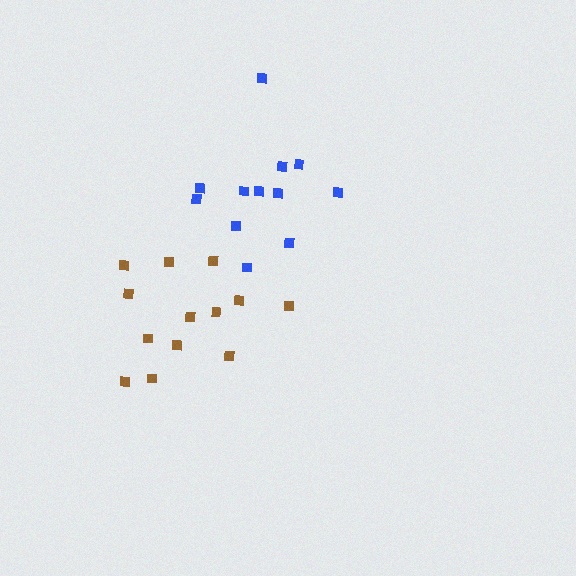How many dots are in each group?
Group 1: 12 dots, Group 2: 13 dots (25 total).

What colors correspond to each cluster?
The clusters are colored: blue, brown.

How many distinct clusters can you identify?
There are 2 distinct clusters.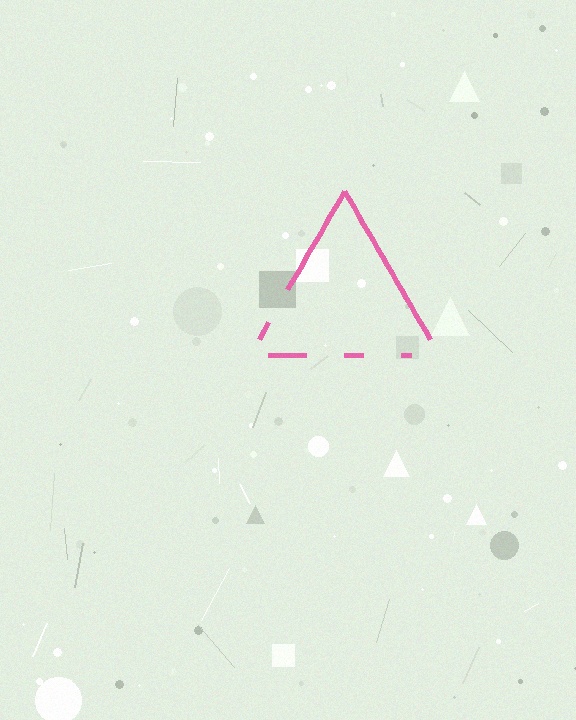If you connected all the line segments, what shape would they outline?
They would outline a triangle.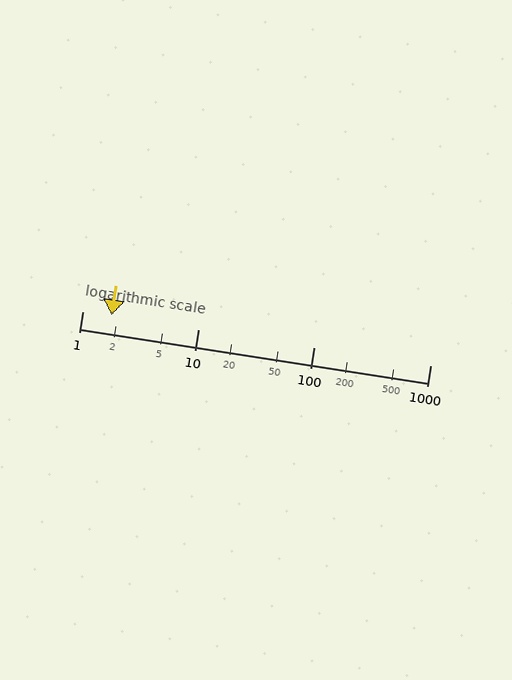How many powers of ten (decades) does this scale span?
The scale spans 3 decades, from 1 to 1000.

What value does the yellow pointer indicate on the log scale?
The pointer indicates approximately 1.8.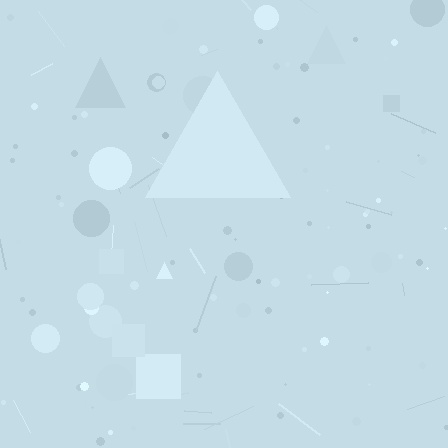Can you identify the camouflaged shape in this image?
The camouflaged shape is a triangle.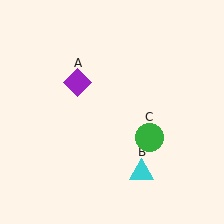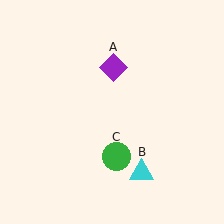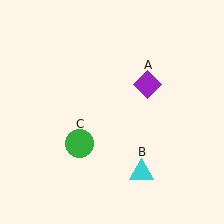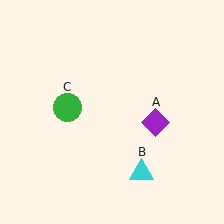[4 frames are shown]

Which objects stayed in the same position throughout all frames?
Cyan triangle (object B) remained stationary.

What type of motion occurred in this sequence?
The purple diamond (object A), green circle (object C) rotated clockwise around the center of the scene.